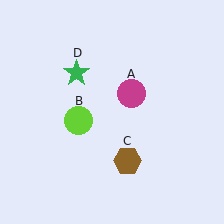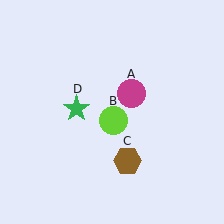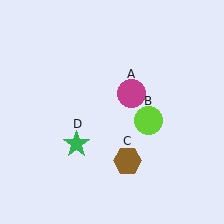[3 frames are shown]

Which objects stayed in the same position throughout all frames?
Magenta circle (object A) and brown hexagon (object C) remained stationary.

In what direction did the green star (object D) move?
The green star (object D) moved down.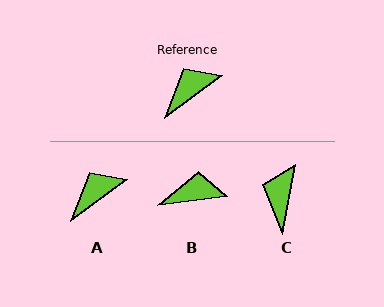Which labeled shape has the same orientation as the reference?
A.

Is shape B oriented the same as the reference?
No, it is off by about 30 degrees.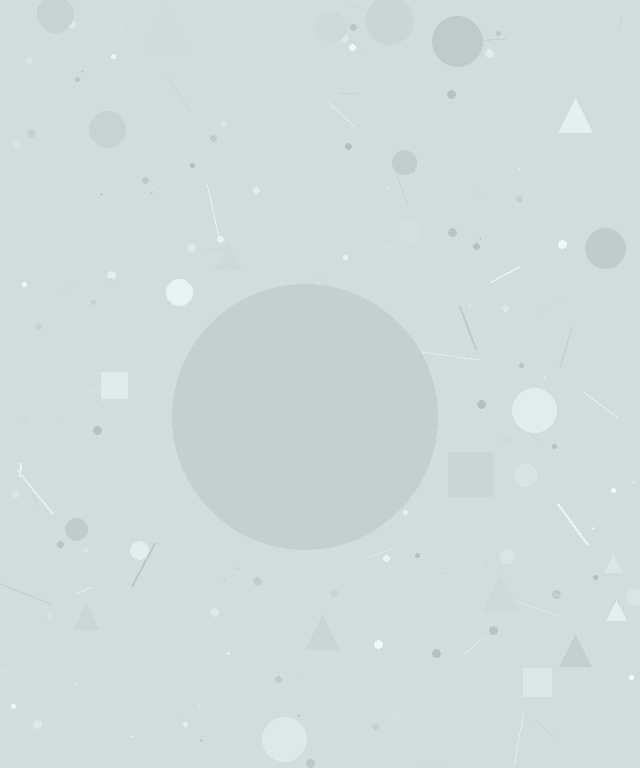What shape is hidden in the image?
A circle is hidden in the image.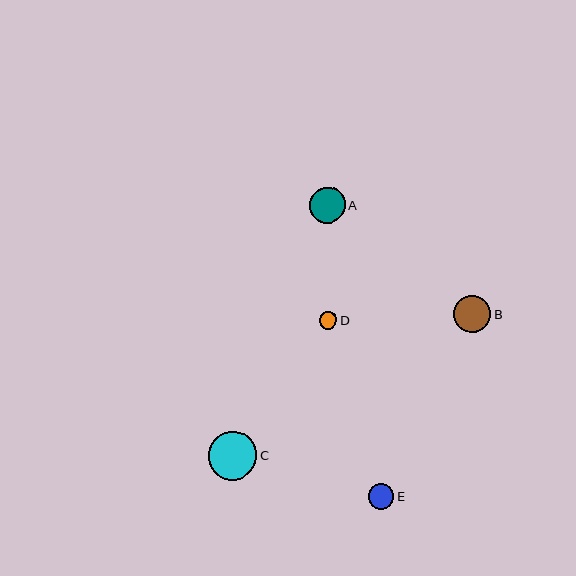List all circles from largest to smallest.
From largest to smallest: C, B, A, E, D.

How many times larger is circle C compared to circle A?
Circle C is approximately 1.4 times the size of circle A.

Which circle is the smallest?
Circle D is the smallest with a size of approximately 18 pixels.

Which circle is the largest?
Circle C is the largest with a size of approximately 49 pixels.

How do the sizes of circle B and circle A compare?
Circle B and circle A are approximately the same size.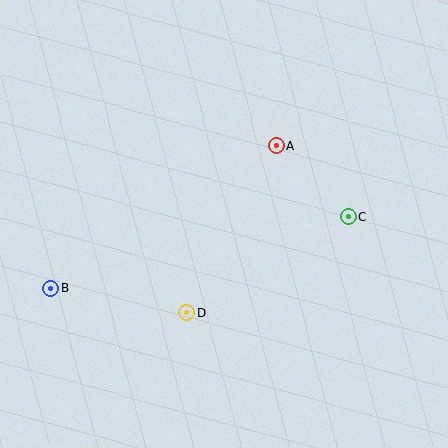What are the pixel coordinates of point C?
Point C is at (348, 217).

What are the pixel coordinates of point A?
Point A is at (276, 146).